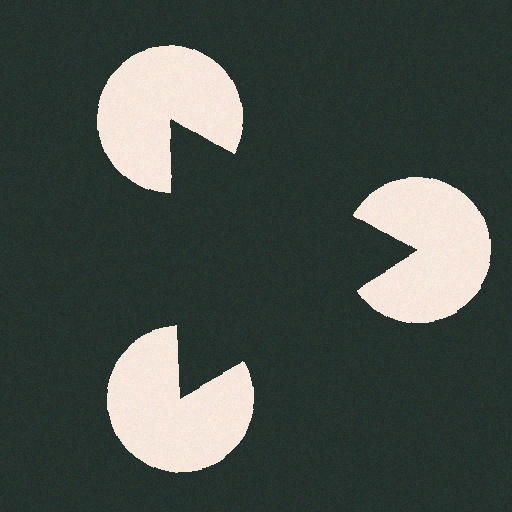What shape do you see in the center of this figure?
An illusory triangle — its edges are inferred from the aligned wedge cuts in the pac-man discs, not physically drawn.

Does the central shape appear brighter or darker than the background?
It typically appears slightly darker than the background, even though no actual brightness change is drawn.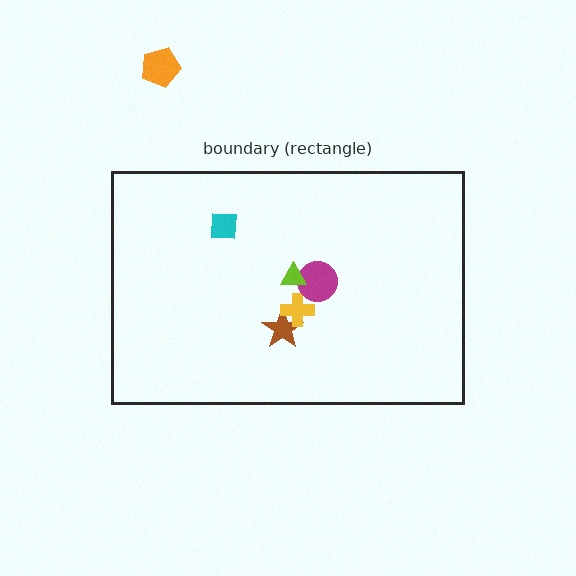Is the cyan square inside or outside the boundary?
Inside.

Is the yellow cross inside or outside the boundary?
Inside.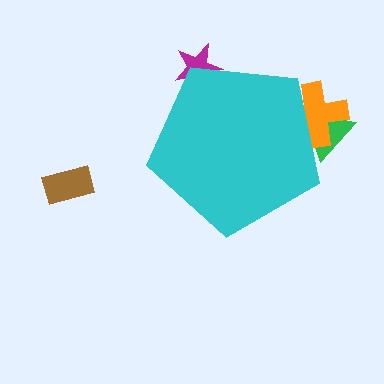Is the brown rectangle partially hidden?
No, the brown rectangle is fully visible.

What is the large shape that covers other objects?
A cyan pentagon.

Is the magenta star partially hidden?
Yes, the magenta star is partially hidden behind the cyan pentagon.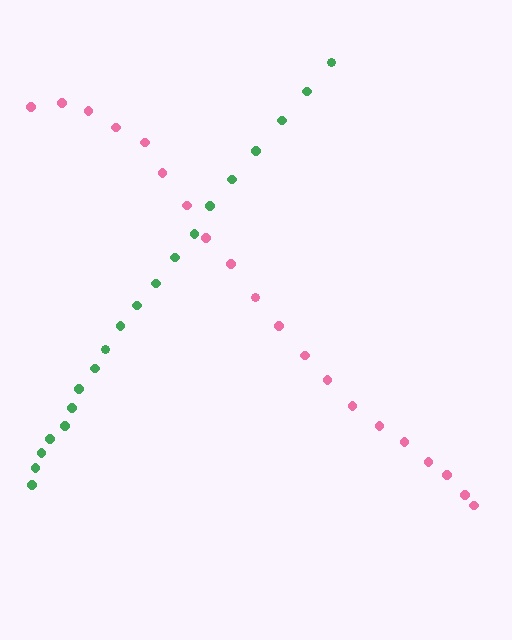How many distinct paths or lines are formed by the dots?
There are 2 distinct paths.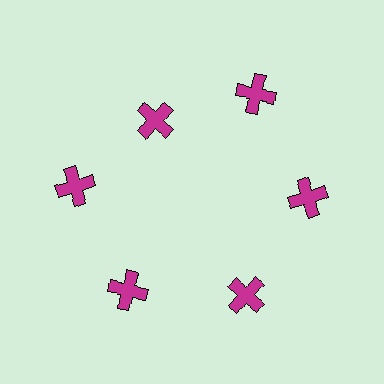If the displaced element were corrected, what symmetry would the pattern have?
It would have 6-fold rotational symmetry — the pattern would map onto itself every 60 degrees.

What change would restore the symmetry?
The symmetry would be restored by moving it outward, back onto the ring so that all 6 crosses sit at equal angles and equal distance from the center.